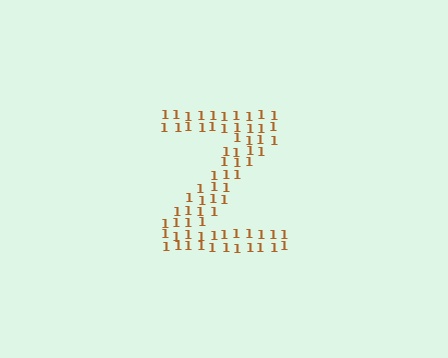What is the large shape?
The large shape is the letter Z.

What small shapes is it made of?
It is made of small digit 1's.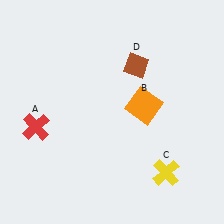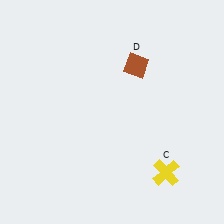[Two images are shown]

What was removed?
The orange square (B), the red cross (A) were removed in Image 2.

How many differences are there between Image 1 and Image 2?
There are 2 differences between the two images.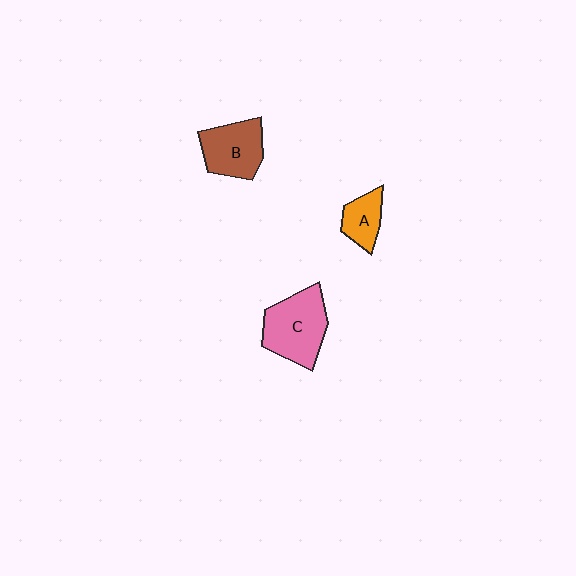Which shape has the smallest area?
Shape A (orange).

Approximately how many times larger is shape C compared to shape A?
Approximately 2.1 times.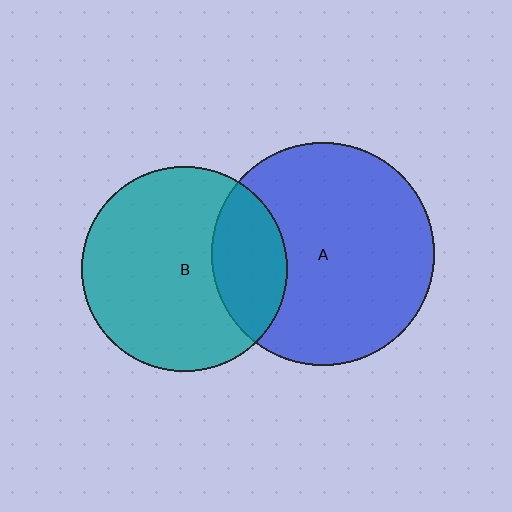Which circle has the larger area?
Circle A (blue).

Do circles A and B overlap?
Yes.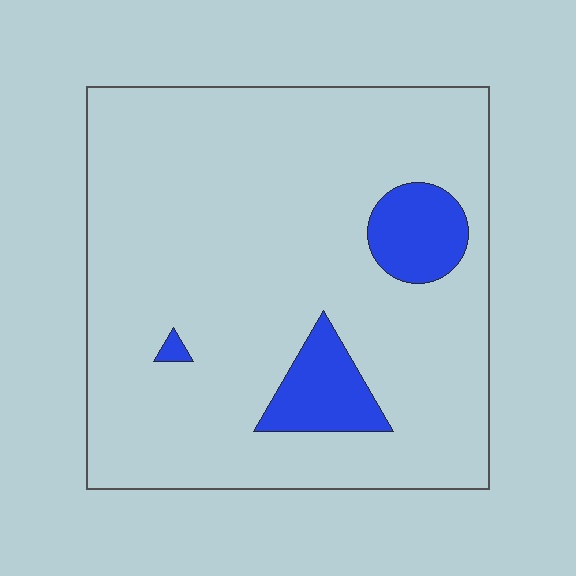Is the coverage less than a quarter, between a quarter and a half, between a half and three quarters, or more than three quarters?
Less than a quarter.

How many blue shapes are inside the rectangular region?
3.